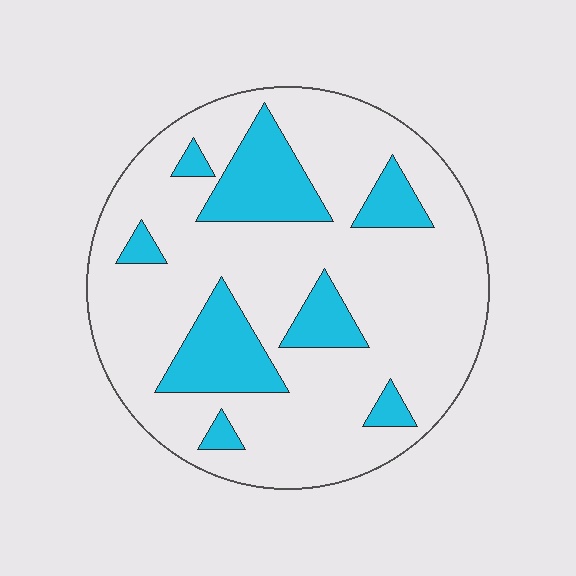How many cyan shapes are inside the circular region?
8.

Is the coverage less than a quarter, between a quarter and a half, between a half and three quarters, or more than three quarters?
Less than a quarter.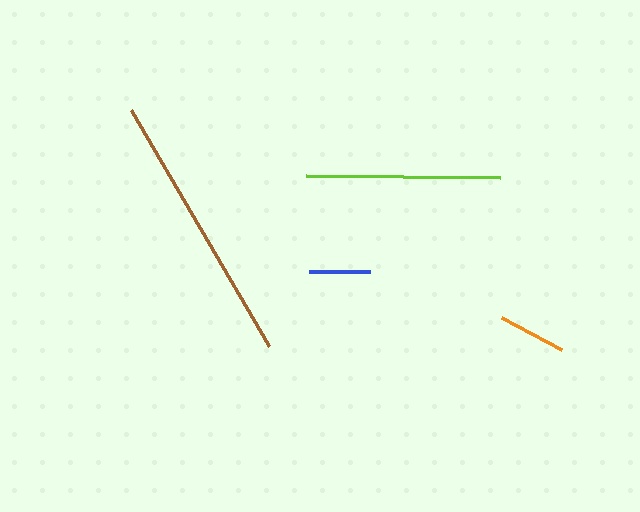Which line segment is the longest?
The brown line is the longest at approximately 273 pixels.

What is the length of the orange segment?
The orange segment is approximately 68 pixels long.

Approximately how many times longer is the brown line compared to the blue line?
The brown line is approximately 4.4 times the length of the blue line.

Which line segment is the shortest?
The blue line is the shortest at approximately 61 pixels.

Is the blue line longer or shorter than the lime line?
The lime line is longer than the blue line.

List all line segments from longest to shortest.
From longest to shortest: brown, lime, orange, blue.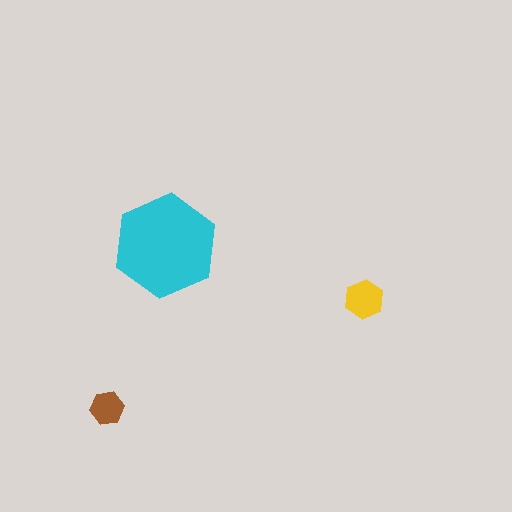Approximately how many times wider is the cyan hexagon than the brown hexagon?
About 3 times wider.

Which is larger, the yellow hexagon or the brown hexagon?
The yellow one.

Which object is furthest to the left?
The brown hexagon is leftmost.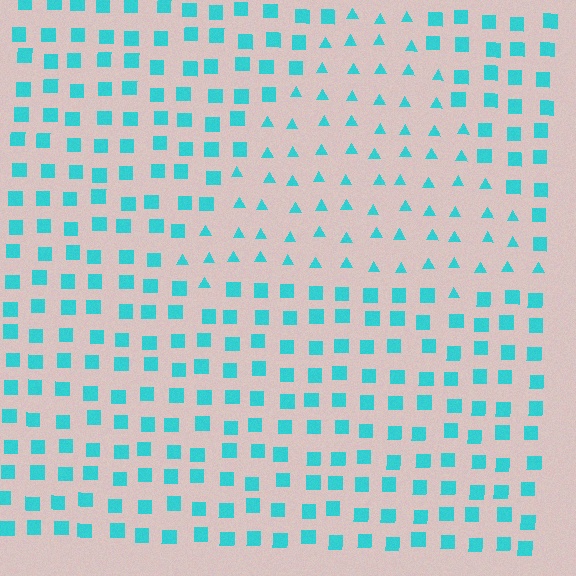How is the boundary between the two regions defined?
The boundary is defined by a change in element shape: triangles inside vs. squares outside. All elements share the same color and spacing.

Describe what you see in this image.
The image is filled with small cyan elements arranged in a uniform grid. A triangle-shaped region contains triangles, while the surrounding area contains squares. The boundary is defined purely by the change in element shape.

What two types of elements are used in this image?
The image uses triangles inside the triangle region and squares outside it.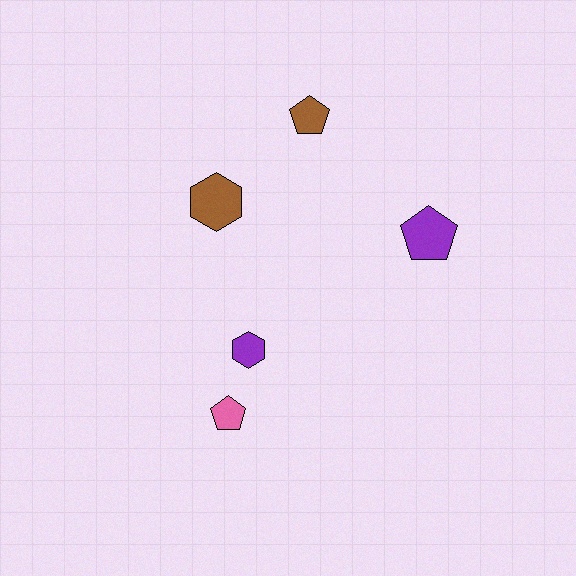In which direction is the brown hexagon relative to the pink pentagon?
The brown hexagon is above the pink pentagon.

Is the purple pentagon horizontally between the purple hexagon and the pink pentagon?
No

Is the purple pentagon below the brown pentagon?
Yes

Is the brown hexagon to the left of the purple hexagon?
Yes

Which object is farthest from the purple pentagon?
The pink pentagon is farthest from the purple pentagon.